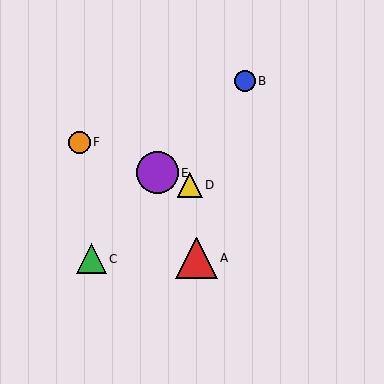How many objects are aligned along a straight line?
3 objects (D, E, F) are aligned along a straight line.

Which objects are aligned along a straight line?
Objects D, E, F are aligned along a straight line.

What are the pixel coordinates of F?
Object F is at (79, 142).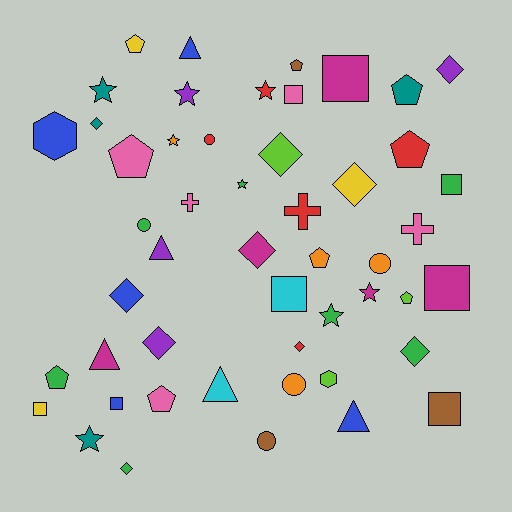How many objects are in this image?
There are 50 objects.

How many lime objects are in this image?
There are 3 lime objects.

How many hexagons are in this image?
There are 2 hexagons.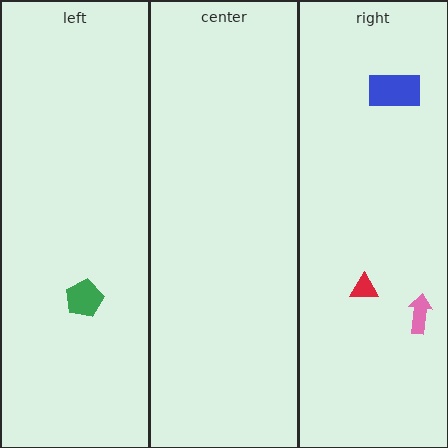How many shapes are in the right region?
3.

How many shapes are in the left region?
1.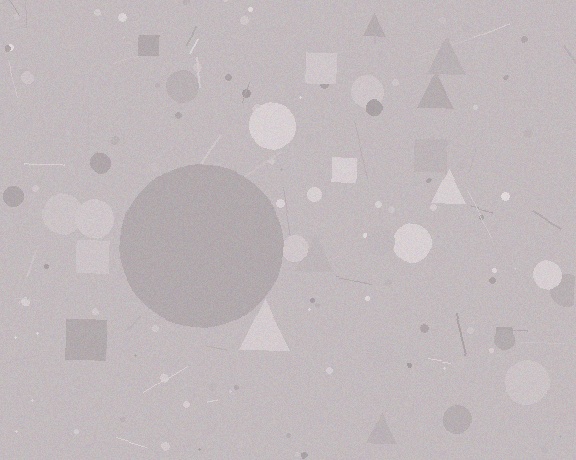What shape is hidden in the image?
A circle is hidden in the image.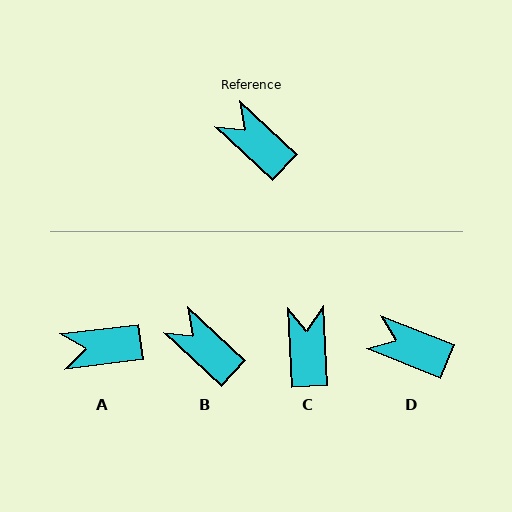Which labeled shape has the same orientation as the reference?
B.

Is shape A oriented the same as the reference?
No, it is off by about 50 degrees.